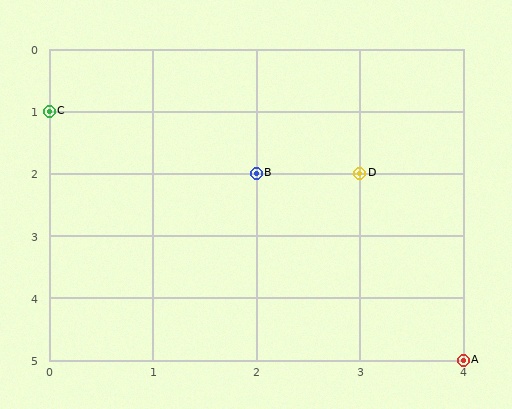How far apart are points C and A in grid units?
Points C and A are 4 columns and 4 rows apart (about 5.7 grid units diagonally).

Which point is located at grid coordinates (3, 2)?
Point D is at (3, 2).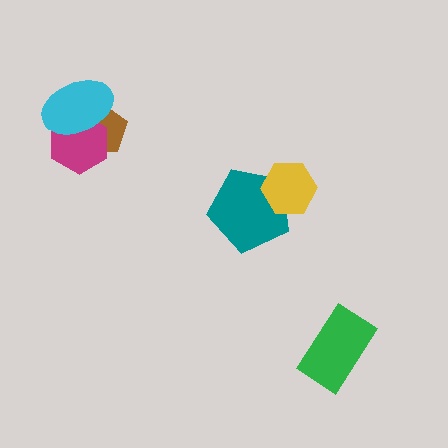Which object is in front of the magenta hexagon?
The cyan ellipse is in front of the magenta hexagon.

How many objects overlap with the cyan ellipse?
2 objects overlap with the cyan ellipse.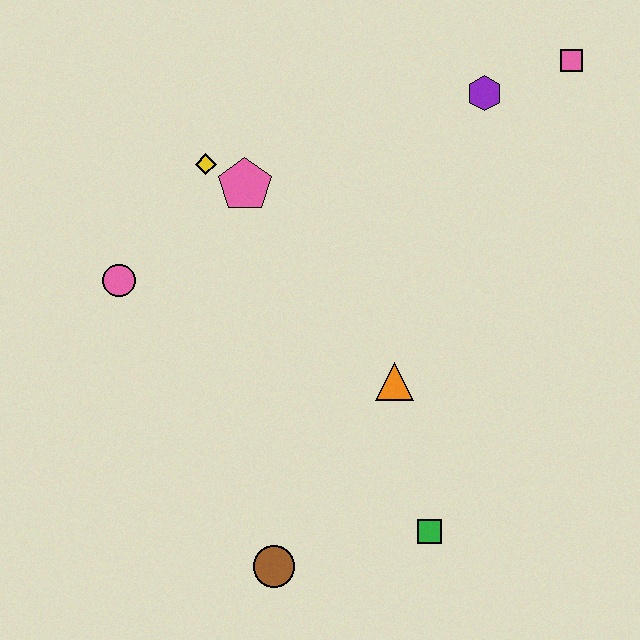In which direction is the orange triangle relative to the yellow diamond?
The orange triangle is below the yellow diamond.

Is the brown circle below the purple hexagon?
Yes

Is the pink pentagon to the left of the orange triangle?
Yes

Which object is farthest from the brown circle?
The pink square is farthest from the brown circle.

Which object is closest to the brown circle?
The green square is closest to the brown circle.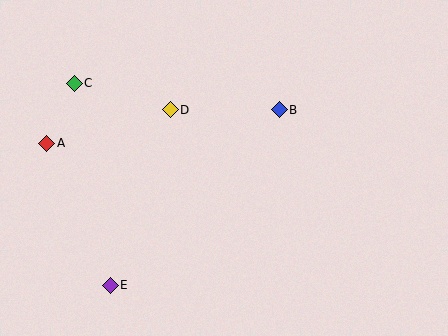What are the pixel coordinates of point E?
Point E is at (110, 285).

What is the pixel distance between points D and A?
The distance between D and A is 128 pixels.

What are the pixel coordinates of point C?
Point C is at (74, 83).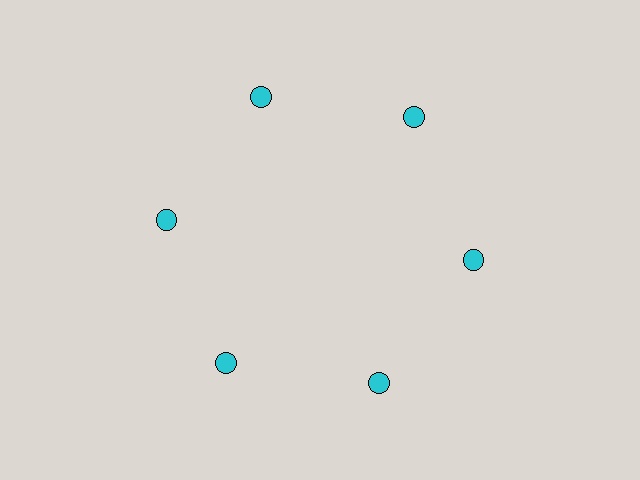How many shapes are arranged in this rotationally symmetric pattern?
There are 6 shapes, arranged in 6 groups of 1.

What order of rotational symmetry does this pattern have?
This pattern has 6-fold rotational symmetry.